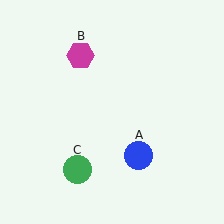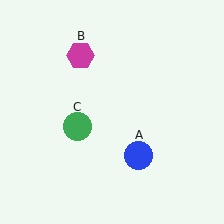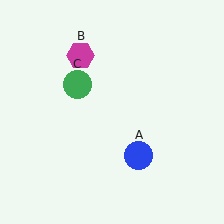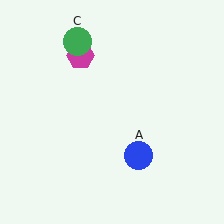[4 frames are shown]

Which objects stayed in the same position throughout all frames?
Blue circle (object A) and magenta hexagon (object B) remained stationary.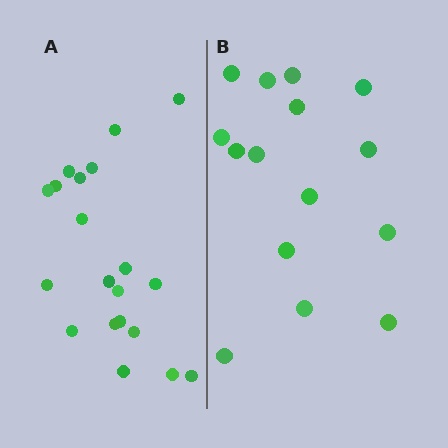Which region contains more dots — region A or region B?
Region A (the left region) has more dots.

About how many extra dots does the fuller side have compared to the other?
Region A has about 5 more dots than region B.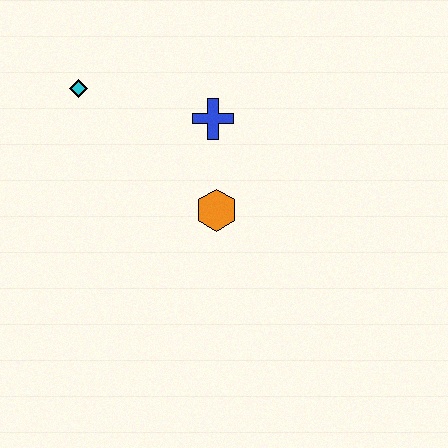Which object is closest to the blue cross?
The orange hexagon is closest to the blue cross.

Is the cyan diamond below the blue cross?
No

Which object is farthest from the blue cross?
The cyan diamond is farthest from the blue cross.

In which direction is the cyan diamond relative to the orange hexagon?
The cyan diamond is to the left of the orange hexagon.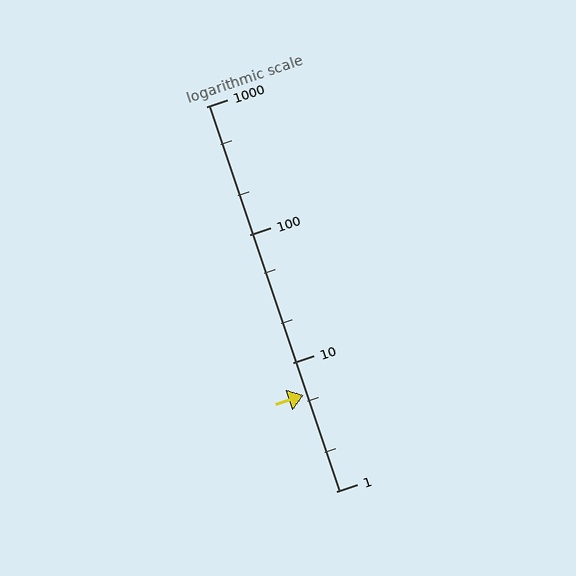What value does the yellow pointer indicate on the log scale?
The pointer indicates approximately 5.6.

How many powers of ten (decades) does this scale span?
The scale spans 3 decades, from 1 to 1000.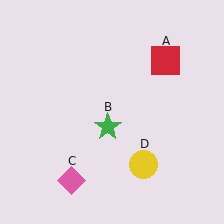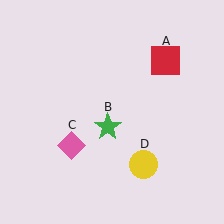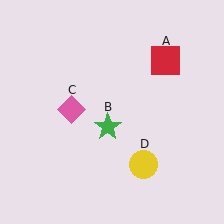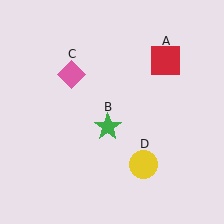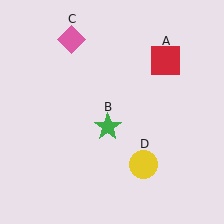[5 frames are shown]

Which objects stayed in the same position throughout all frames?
Red square (object A) and green star (object B) and yellow circle (object D) remained stationary.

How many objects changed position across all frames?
1 object changed position: pink diamond (object C).